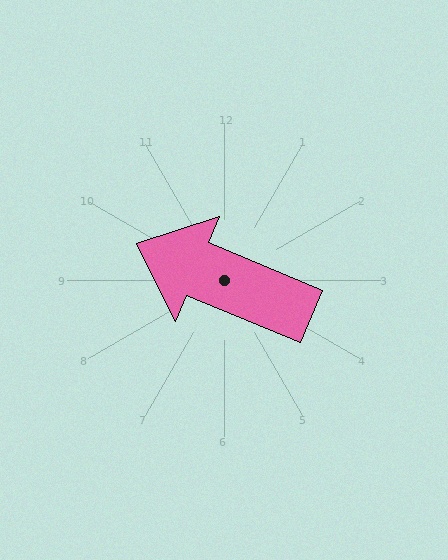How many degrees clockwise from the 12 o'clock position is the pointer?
Approximately 293 degrees.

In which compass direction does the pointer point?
Northwest.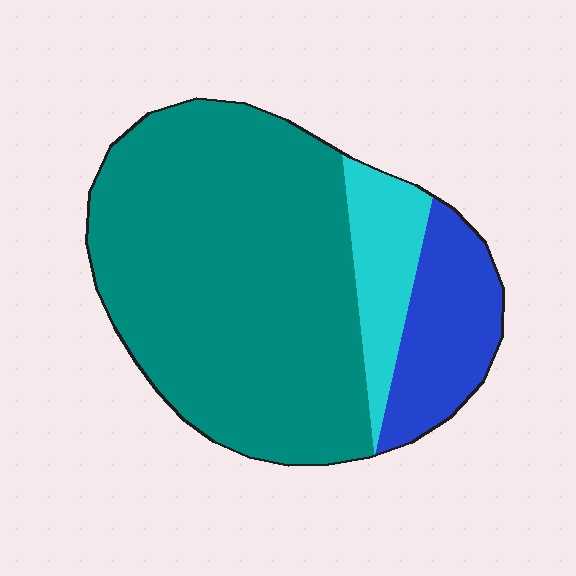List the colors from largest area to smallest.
From largest to smallest: teal, blue, cyan.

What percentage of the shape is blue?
Blue takes up about one sixth (1/6) of the shape.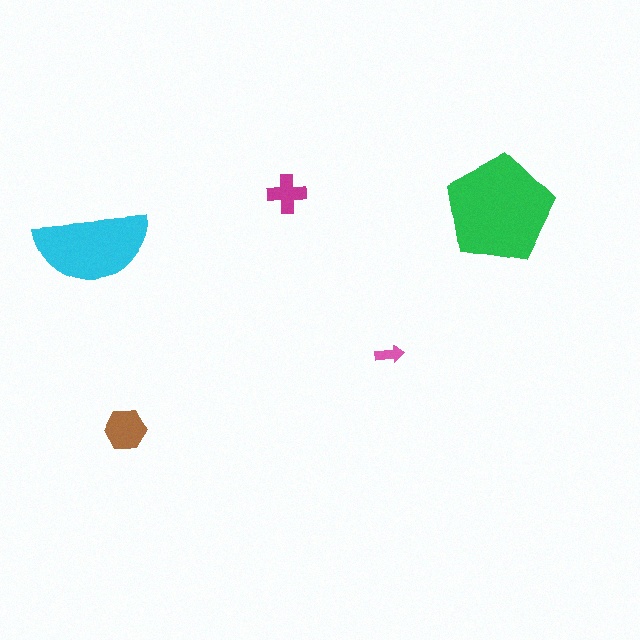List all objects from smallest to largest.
The pink arrow, the magenta cross, the brown hexagon, the cyan semicircle, the green pentagon.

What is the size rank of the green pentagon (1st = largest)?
1st.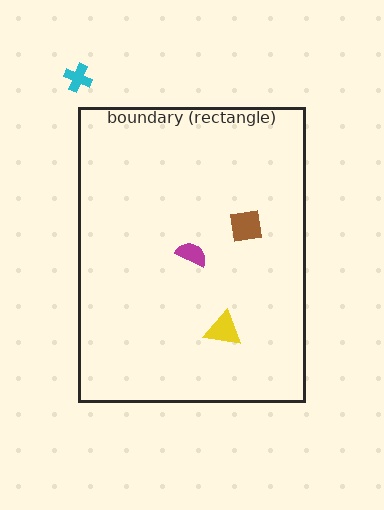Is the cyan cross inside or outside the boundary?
Outside.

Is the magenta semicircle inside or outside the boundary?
Inside.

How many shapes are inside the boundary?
3 inside, 1 outside.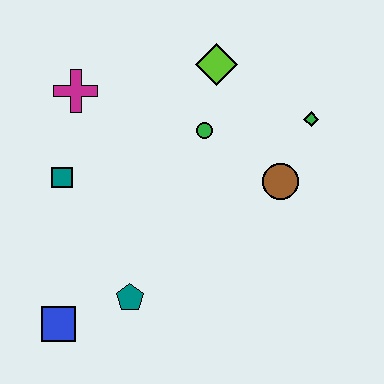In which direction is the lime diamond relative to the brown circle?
The lime diamond is above the brown circle.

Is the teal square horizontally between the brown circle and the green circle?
No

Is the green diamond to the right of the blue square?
Yes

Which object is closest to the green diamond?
The brown circle is closest to the green diamond.